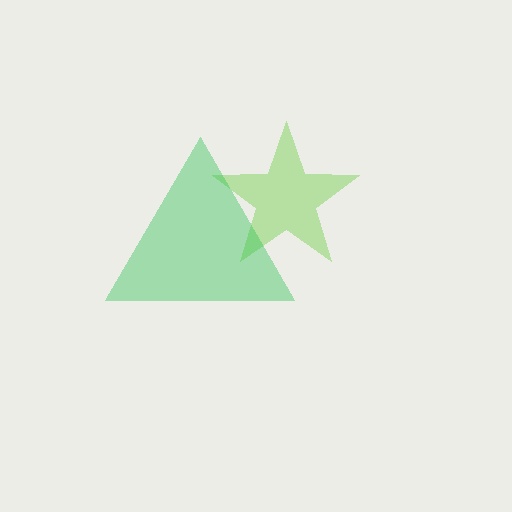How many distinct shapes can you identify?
There are 2 distinct shapes: a lime star, a green triangle.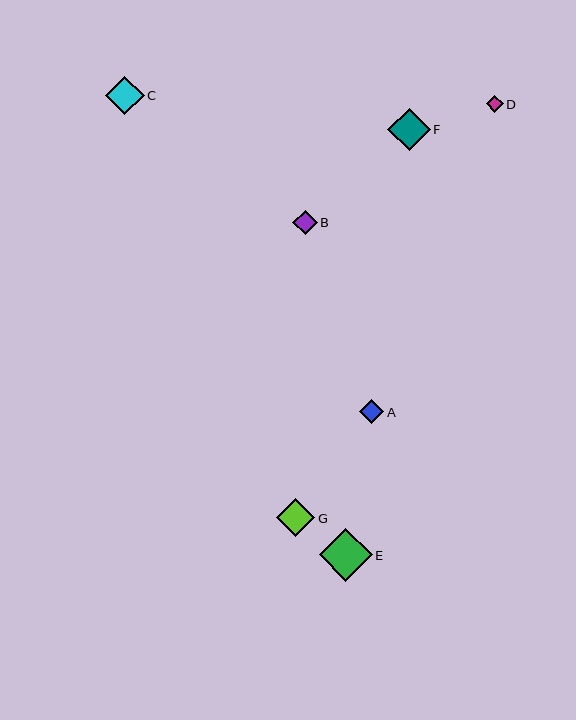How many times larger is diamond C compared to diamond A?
Diamond C is approximately 1.6 times the size of diamond A.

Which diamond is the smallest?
Diamond D is the smallest with a size of approximately 17 pixels.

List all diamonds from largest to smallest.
From largest to smallest: E, F, C, G, B, A, D.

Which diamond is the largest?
Diamond E is the largest with a size of approximately 53 pixels.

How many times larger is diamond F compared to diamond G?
Diamond F is approximately 1.1 times the size of diamond G.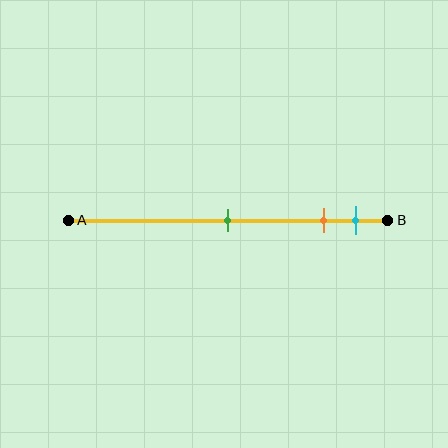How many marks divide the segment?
There are 3 marks dividing the segment.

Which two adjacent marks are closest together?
The orange and cyan marks are the closest adjacent pair.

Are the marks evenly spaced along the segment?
No, the marks are not evenly spaced.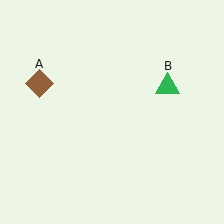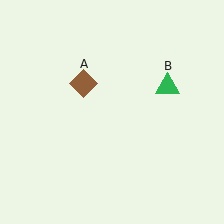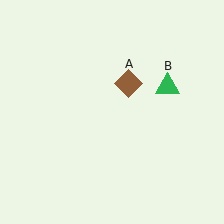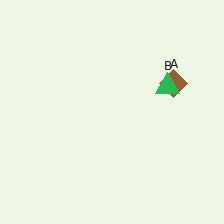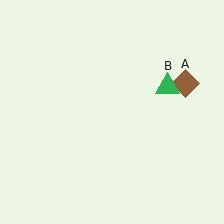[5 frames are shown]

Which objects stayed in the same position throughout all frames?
Green triangle (object B) remained stationary.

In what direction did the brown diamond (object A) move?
The brown diamond (object A) moved right.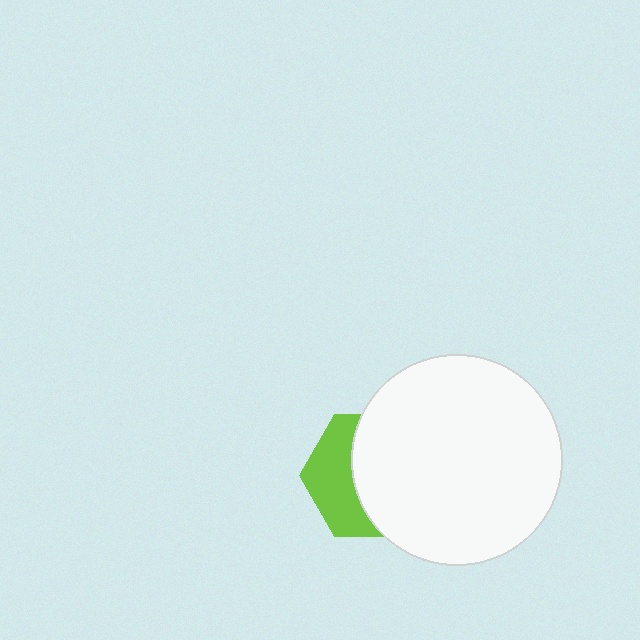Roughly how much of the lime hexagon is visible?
A small part of it is visible (roughly 40%).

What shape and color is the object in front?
The object in front is a white circle.